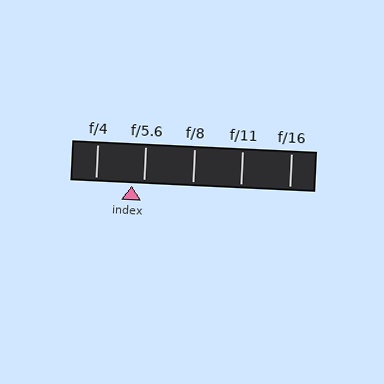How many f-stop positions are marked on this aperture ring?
There are 5 f-stop positions marked.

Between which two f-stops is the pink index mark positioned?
The index mark is between f/4 and f/5.6.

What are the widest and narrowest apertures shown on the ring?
The widest aperture shown is f/4 and the narrowest is f/16.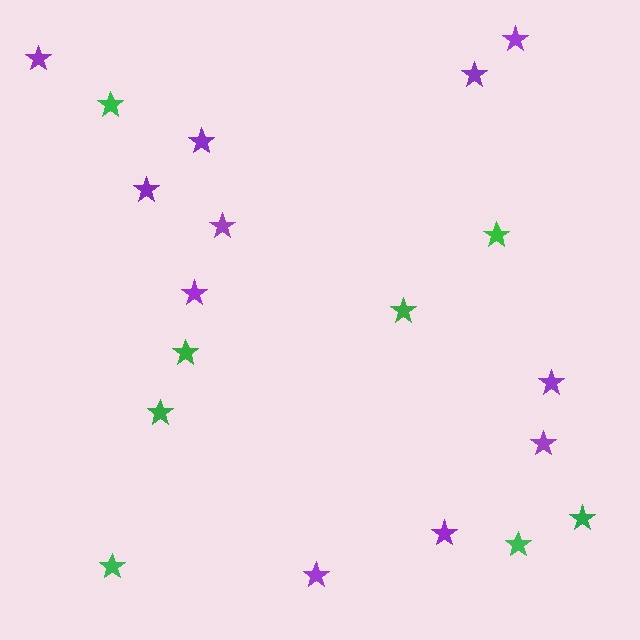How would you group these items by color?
There are 2 groups: one group of purple stars (11) and one group of green stars (8).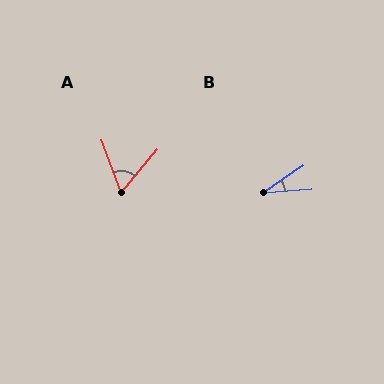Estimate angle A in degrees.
Approximately 60 degrees.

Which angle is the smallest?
B, at approximately 30 degrees.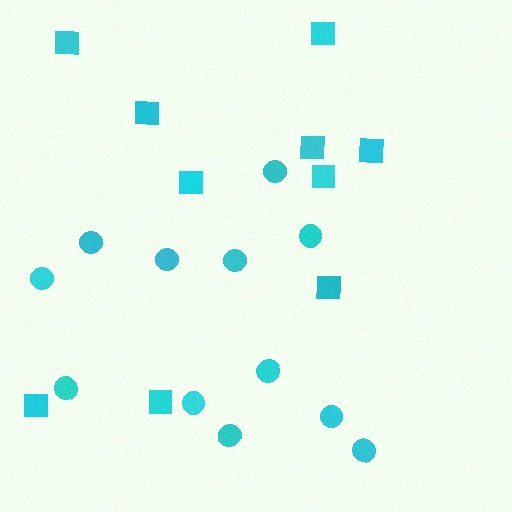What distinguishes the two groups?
There are 2 groups: one group of squares (10) and one group of circles (12).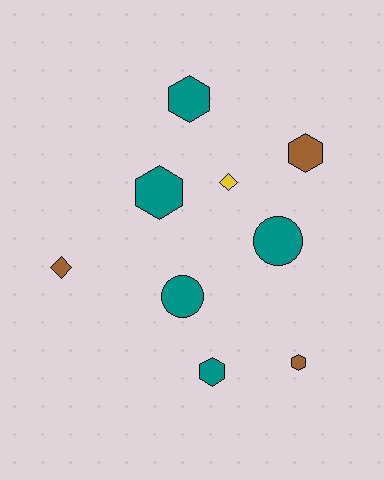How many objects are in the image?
There are 9 objects.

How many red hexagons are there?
There are no red hexagons.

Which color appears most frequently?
Teal, with 5 objects.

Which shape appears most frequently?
Hexagon, with 5 objects.